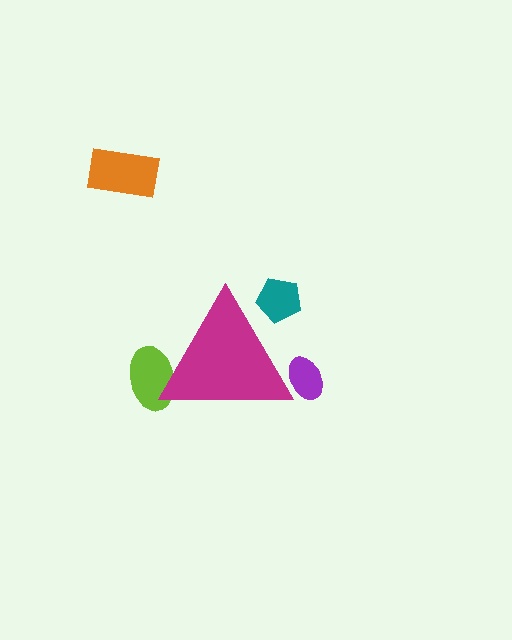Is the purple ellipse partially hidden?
Yes, the purple ellipse is partially hidden behind the magenta triangle.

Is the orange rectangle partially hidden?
No, the orange rectangle is fully visible.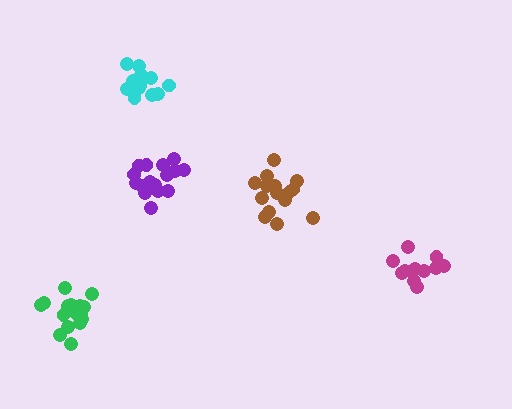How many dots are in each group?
Group 1: 11 dots, Group 2: 16 dots, Group 3: 16 dots, Group 4: 16 dots, Group 5: 12 dots (71 total).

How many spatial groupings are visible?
There are 5 spatial groupings.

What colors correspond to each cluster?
The clusters are colored: magenta, brown, purple, green, cyan.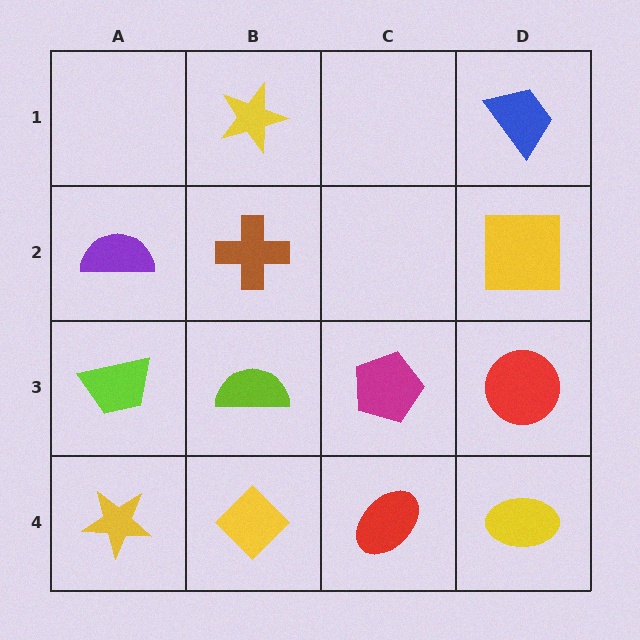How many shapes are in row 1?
2 shapes.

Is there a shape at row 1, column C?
No, that cell is empty.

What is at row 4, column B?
A yellow diamond.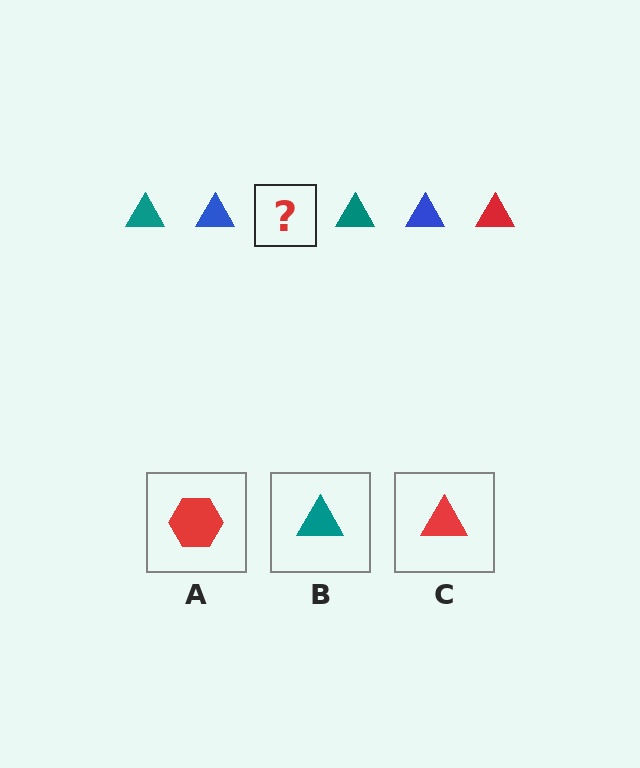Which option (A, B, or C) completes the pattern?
C.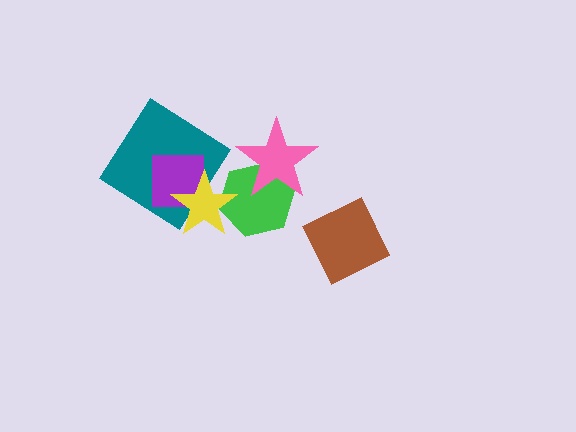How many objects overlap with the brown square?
0 objects overlap with the brown square.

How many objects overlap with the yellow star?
3 objects overlap with the yellow star.